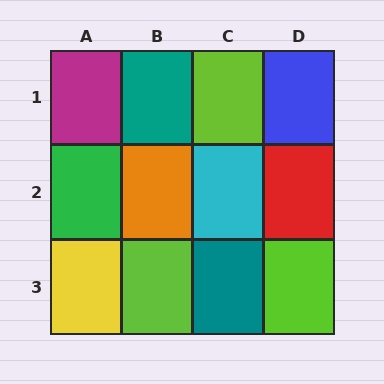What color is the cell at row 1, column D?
Blue.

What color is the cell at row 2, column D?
Red.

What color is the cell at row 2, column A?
Green.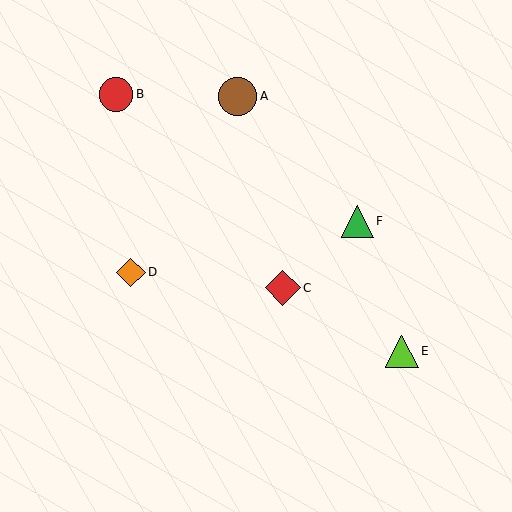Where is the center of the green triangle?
The center of the green triangle is at (358, 221).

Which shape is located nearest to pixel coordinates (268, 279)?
The red diamond (labeled C) at (283, 288) is nearest to that location.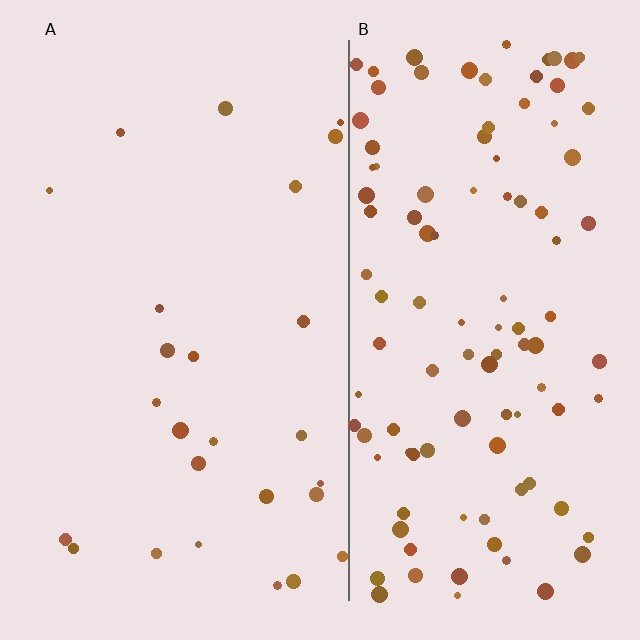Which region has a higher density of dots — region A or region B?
B (the right).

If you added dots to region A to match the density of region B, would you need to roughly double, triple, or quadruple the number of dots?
Approximately quadruple.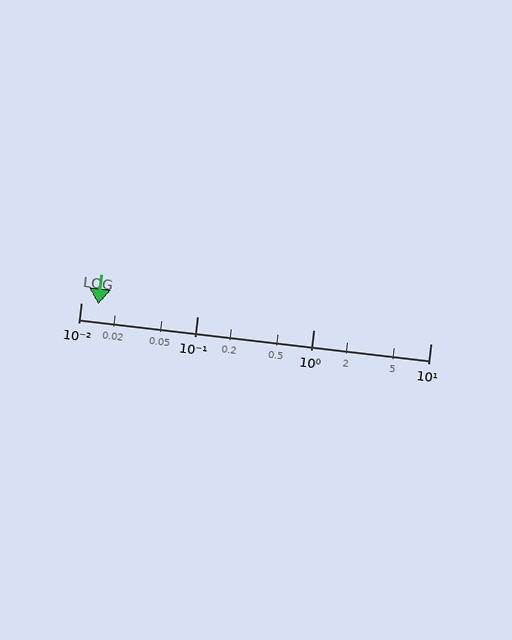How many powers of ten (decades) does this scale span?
The scale spans 3 decades, from 0.01 to 10.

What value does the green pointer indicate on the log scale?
The pointer indicates approximately 0.014.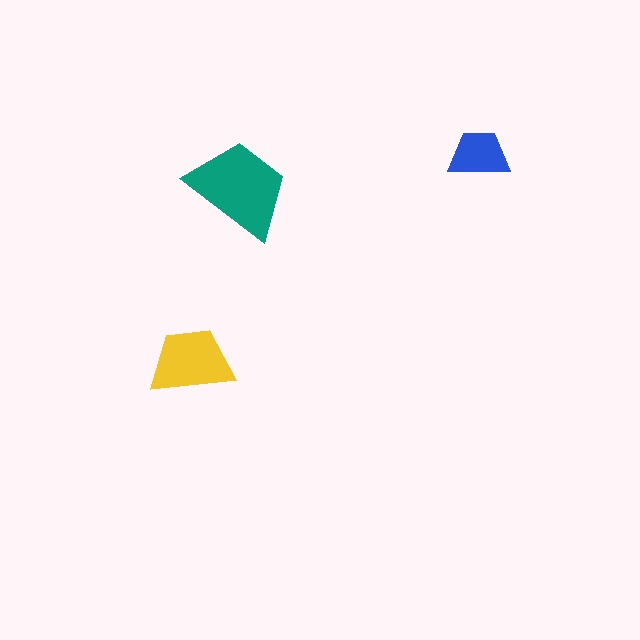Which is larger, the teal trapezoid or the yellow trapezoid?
The teal one.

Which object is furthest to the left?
The yellow trapezoid is leftmost.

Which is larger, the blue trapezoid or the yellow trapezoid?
The yellow one.